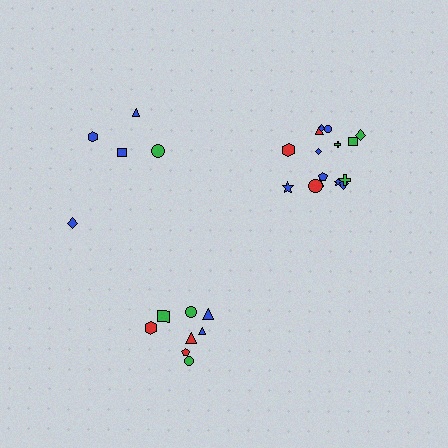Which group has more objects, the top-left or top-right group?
The top-right group.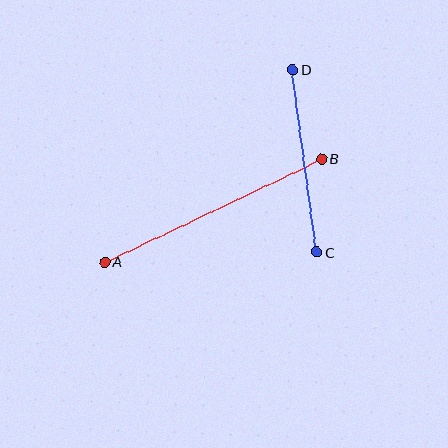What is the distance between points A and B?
The distance is approximately 240 pixels.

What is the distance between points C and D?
The distance is approximately 184 pixels.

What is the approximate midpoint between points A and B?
The midpoint is at approximately (213, 211) pixels.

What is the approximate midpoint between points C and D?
The midpoint is at approximately (304, 161) pixels.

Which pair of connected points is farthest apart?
Points A and B are farthest apart.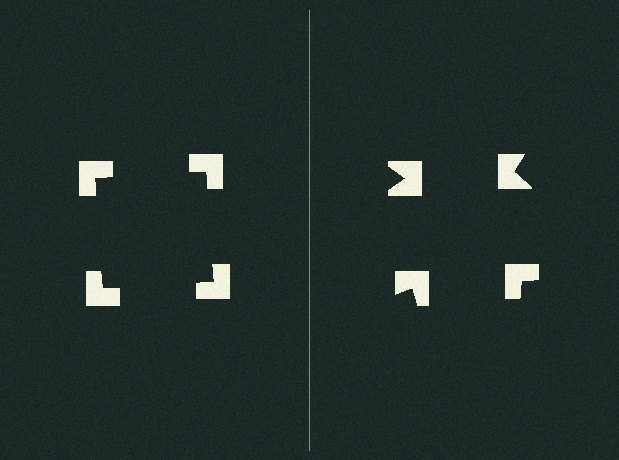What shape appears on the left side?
An illusory square.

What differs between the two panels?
The notched squares are positioned identically on both sides; only the wedge orientations differ. On the left they align to a square; on the right they are misaligned.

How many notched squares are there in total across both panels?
8 — 4 on each side.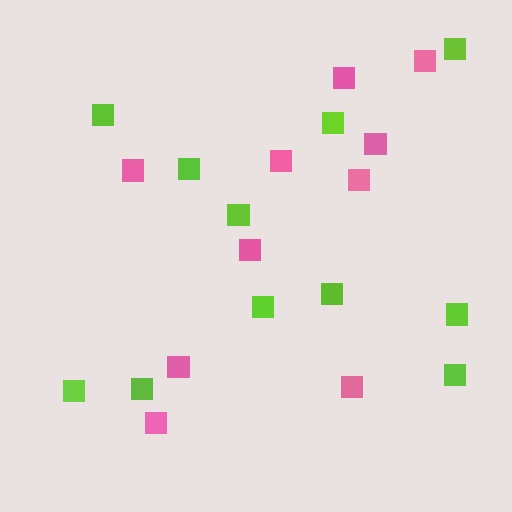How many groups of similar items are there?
There are 2 groups: one group of lime squares (11) and one group of pink squares (10).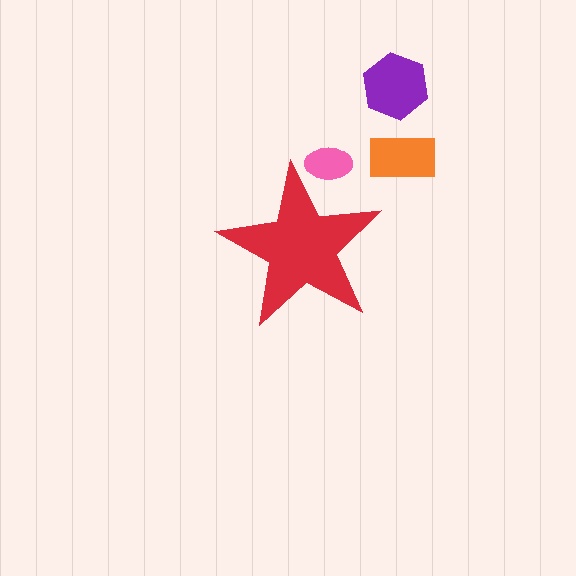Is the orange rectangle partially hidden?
No, the orange rectangle is fully visible.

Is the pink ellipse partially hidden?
Yes, the pink ellipse is partially hidden behind the red star.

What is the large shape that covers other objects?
A red star.